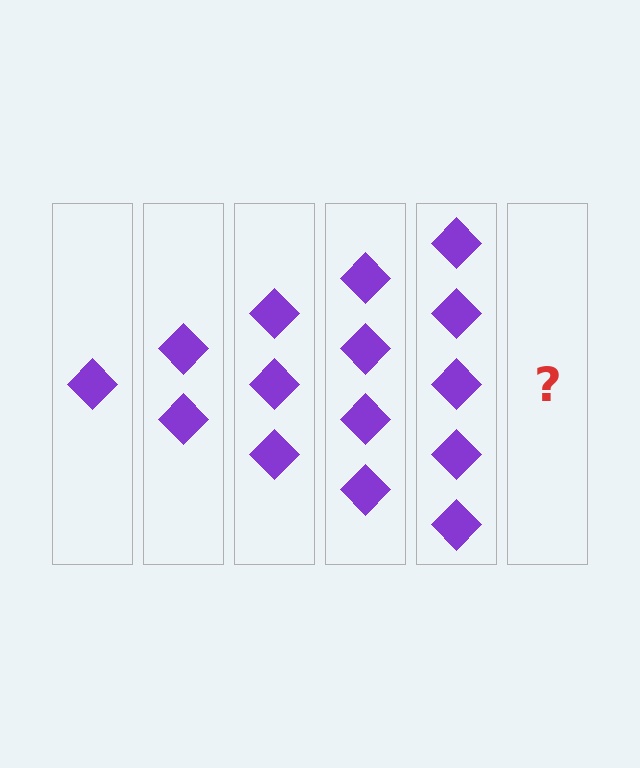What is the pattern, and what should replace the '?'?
The pattern is that each step adds one more diamond. The '?' should be 6 diamonds.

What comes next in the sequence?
The next element should be 6 diamonds.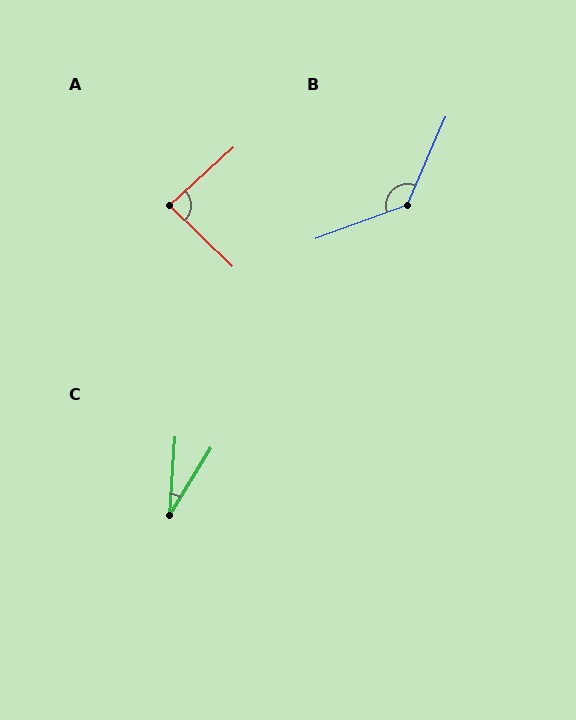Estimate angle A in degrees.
Approximately 87 degrees.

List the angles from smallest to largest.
C (27°), A (87°), B (134°).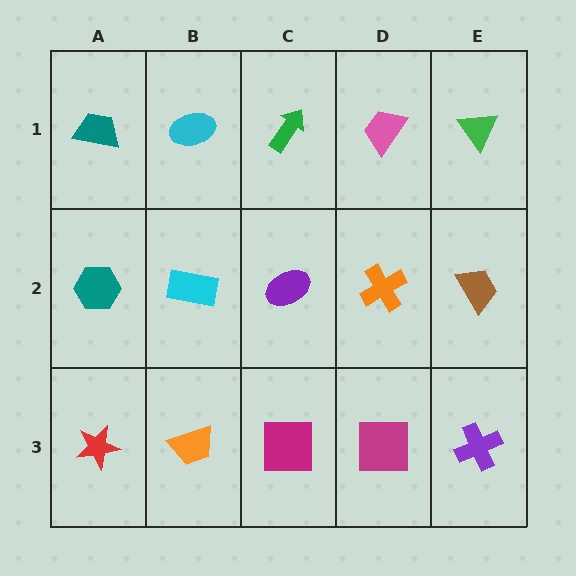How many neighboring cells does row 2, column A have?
3.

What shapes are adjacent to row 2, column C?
A green arrow (row 1, column C), a magenta square (row 3, column C), a cyan rectangle (row 2, column B), an orange cross (row 2, column D).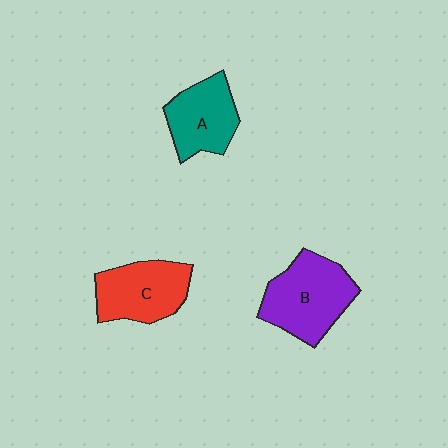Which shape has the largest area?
Shape B (purple).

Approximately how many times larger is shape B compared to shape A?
Approximately 1.3 times.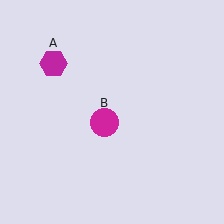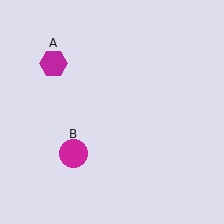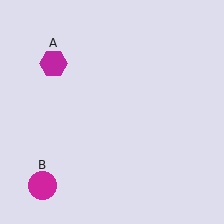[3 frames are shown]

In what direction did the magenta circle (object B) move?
The magenta circle (object B) moved down and to the left.